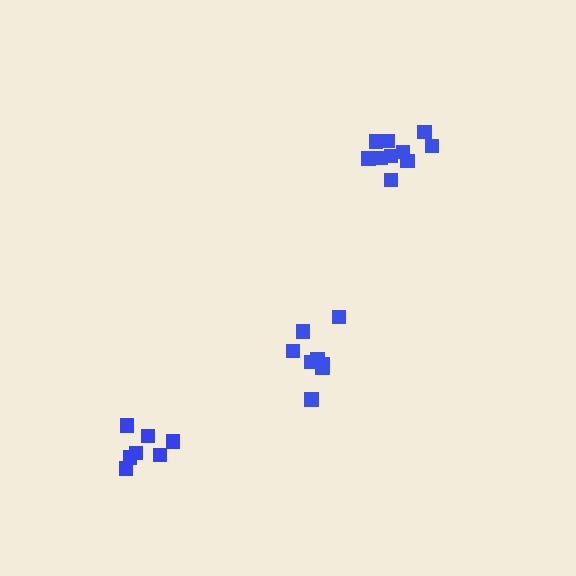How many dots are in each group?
Group 1: 7 dots, Group 2: 8 dots, Group 3: 10 dots (25 total).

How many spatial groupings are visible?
There are 3 spatial groupings.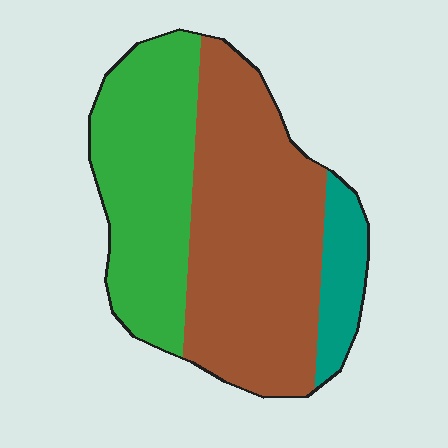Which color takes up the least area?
Teal, at roughly 10%.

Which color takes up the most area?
Brown, at roughly 55%.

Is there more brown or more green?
Brown.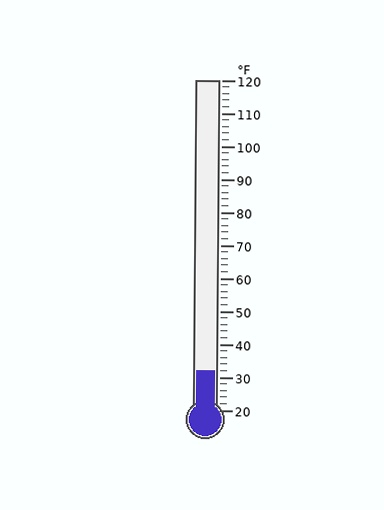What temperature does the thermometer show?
The thermometer shows approximately 32°F.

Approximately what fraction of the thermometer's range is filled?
The thermometer is filled to approximately 10% of its range.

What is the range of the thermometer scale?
The thermometer scale ranges from 20°F to 120°F.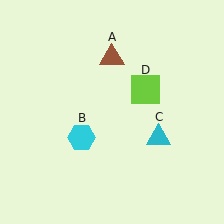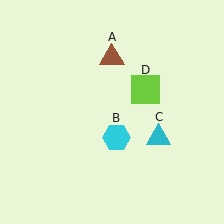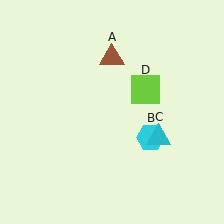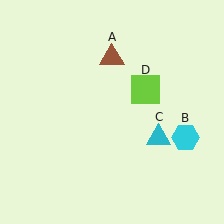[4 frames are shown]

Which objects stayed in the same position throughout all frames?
Brown triangle (object A) and cyan triangle (object C) and lime square (object D) remained stationary.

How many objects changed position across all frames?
1 object changed position: cyan hexagon (object B).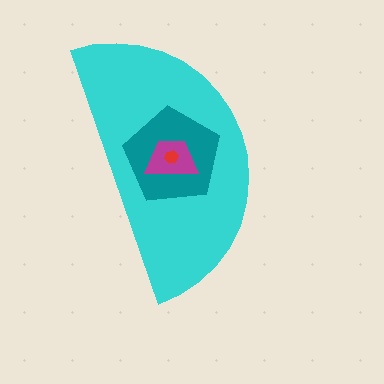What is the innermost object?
The red hexagon.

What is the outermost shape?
The cyan semicircle.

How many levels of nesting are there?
4.